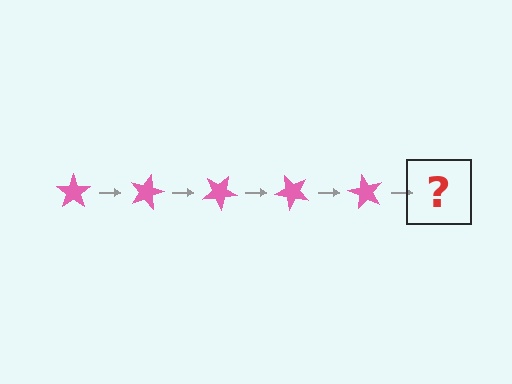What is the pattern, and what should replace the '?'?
The pattern is that the star rotates 15 degrees each step. The '?' should be a pink star rotated 75 degrees.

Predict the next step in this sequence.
The next step is a pink star rotated 75 degrees.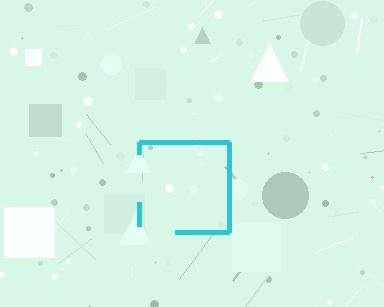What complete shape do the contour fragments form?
The contour fragments form a square.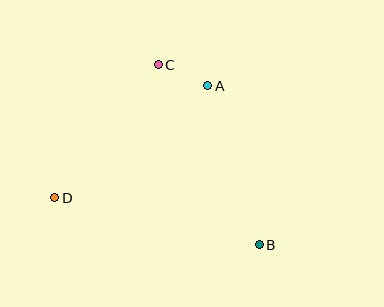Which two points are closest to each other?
Points A and C are closest to each other.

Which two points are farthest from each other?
Points B and D are farthest from each other.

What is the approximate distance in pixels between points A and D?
The distance between A and D is approximately 190 pixels.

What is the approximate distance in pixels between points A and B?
The distance between A and B is approximately 167 pixels.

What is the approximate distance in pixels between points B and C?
The distance between B and C is approximately 207 pixels.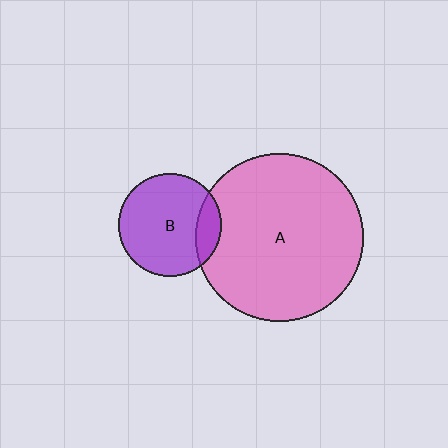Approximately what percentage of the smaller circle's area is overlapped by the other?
Approximately 15%.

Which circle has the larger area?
Circle A (pink).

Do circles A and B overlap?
Yes.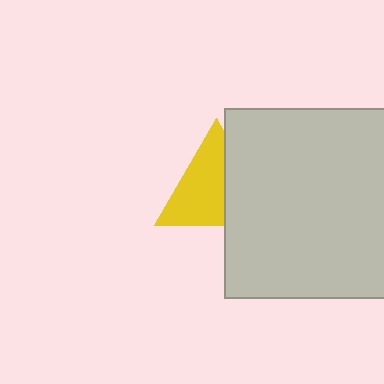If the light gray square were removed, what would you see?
You would see the complete yellow triangle.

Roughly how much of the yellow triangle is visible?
About half of it is visible (roughly 61%).